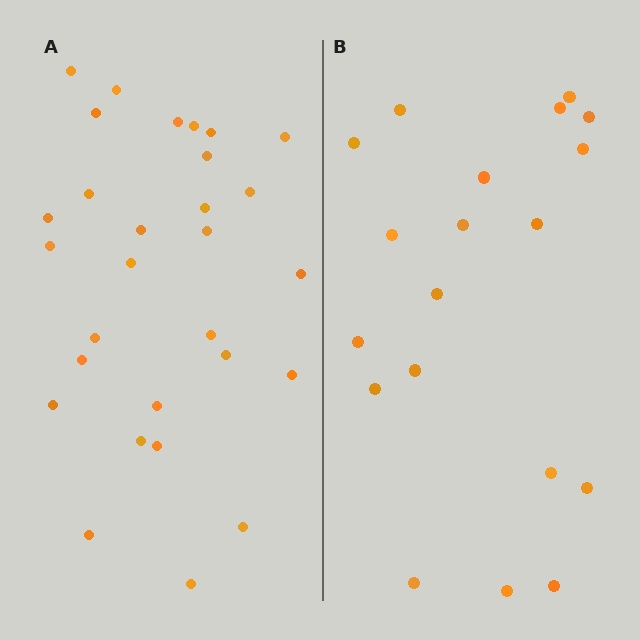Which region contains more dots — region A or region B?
Region A (the left region) has more dots.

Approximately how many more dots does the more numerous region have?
Region A has roughly 10 or so more dots than region B.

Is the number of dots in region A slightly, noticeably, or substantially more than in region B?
Region A has substantially more. The ratio is roughly 1.5 to 1.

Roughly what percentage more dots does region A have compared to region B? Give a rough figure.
About 55% more.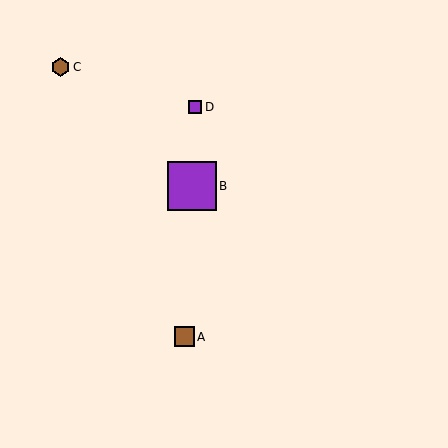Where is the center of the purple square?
The center of the purple square is at (192, 186).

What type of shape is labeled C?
Shape C is a brown hexagon.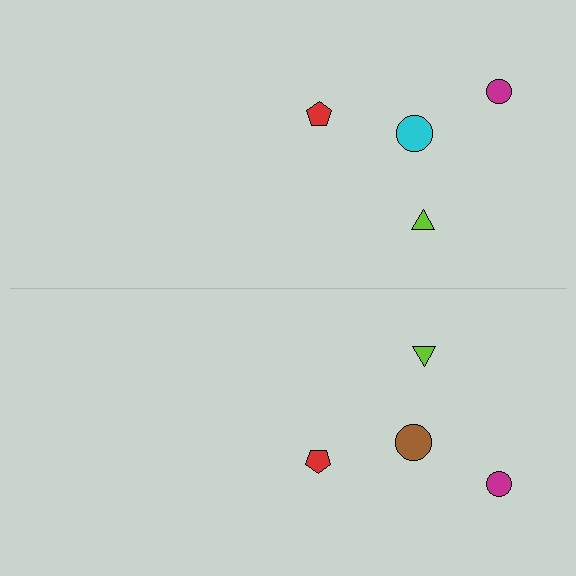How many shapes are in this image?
There are 8 shapes in this image.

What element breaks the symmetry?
The brown circle on the bottom side breaks the symmetry — its mirror counterpart is cyan.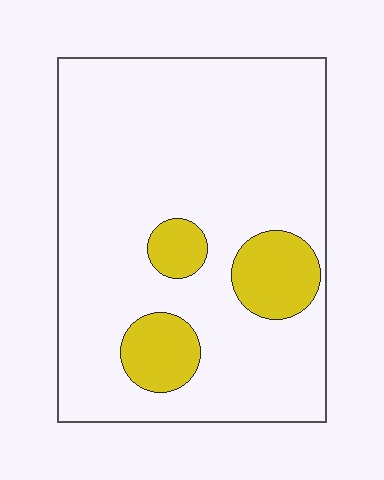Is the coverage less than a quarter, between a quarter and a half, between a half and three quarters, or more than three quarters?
Less than a quarter.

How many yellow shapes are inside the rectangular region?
3.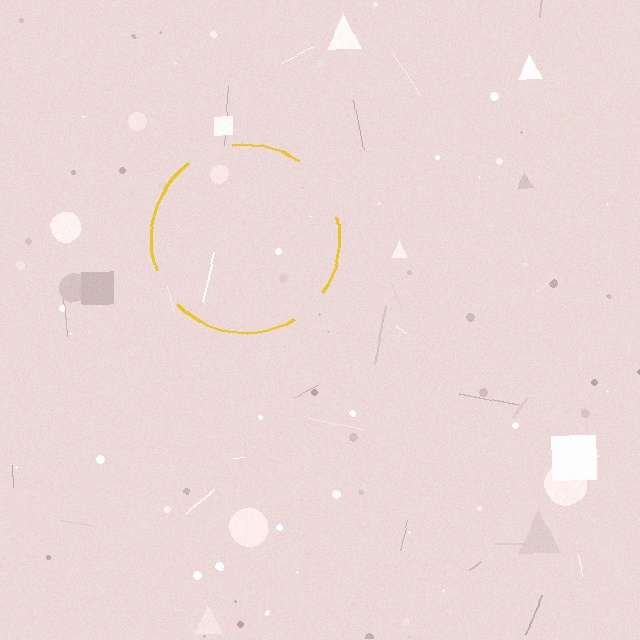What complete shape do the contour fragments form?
The contour fragments form a circle.